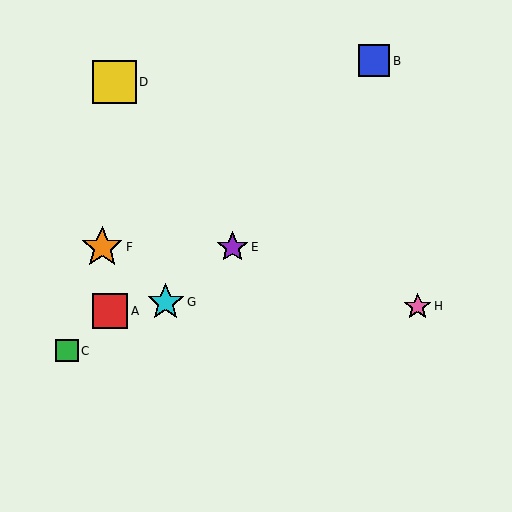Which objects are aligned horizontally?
Objects E, F are aligned horizontally.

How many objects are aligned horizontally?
2 objects (E, F) are aligned horizontally.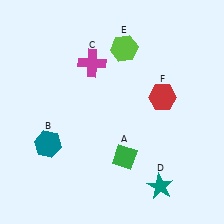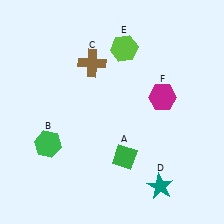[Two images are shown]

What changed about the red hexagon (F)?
In Image 1, F is red. In Image 2, it changed to magenta.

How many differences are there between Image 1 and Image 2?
There are 3 differences between the two images.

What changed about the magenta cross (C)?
In Image 1, C is magenta. In Image 2, it changed to brown.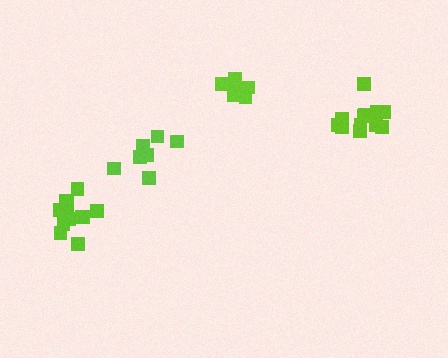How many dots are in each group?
Group 1: 12 dots, Group 2: 7 dots, Group 3: 12 dots, Group 4: 9 dots (40 total).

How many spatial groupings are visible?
There are 4 spatial groupings.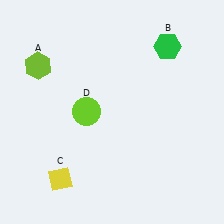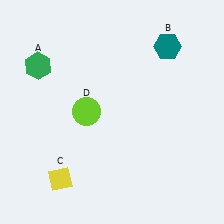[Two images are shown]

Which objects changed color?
A changed from lime to green. B changed from green to teal.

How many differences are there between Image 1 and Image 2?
There are 2 differences between the two images.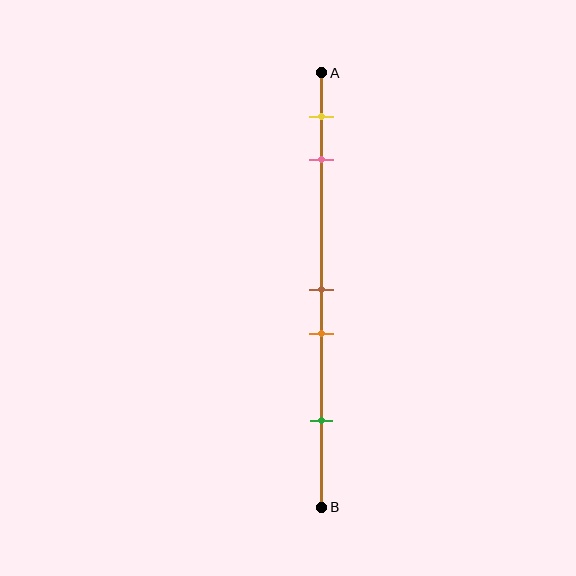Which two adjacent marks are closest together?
The brown and orange marks are the closest adjacent pair.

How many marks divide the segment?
There are 5 marks dividing the segment.